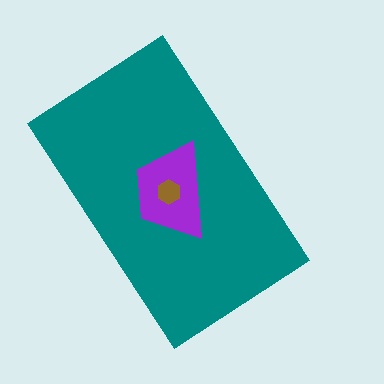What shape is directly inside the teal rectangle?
The purple trapezoid.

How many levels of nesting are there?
3.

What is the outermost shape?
The teal rectangle.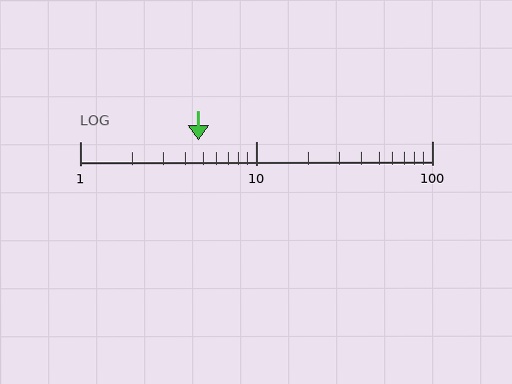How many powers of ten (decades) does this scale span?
The scale spans 2 decades, from 1 to 100.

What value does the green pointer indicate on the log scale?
The pointer indicates approximately 4.7.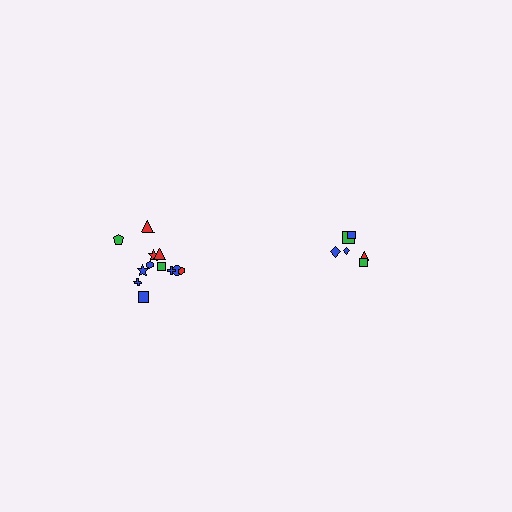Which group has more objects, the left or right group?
The left group.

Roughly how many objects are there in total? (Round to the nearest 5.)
Roughly 20 objects in total.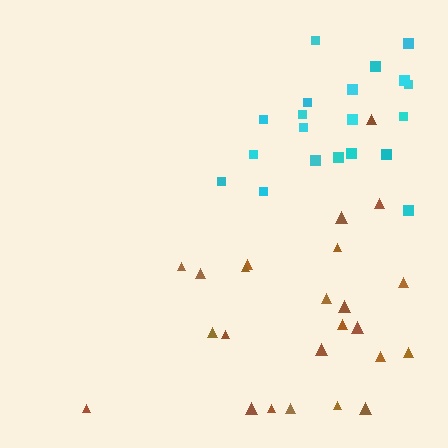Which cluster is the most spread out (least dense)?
Cyan.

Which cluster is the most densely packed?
Brown.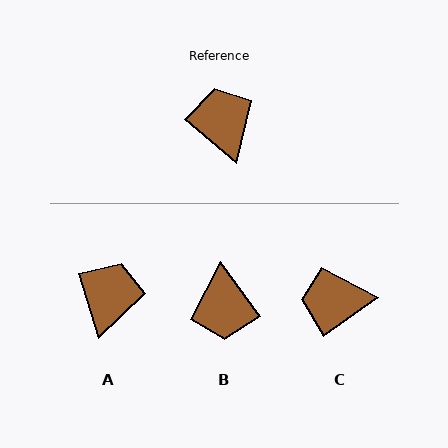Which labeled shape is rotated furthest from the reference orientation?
B, about 166 degrees away.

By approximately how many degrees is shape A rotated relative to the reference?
Approximately 34 degrees clockwise.